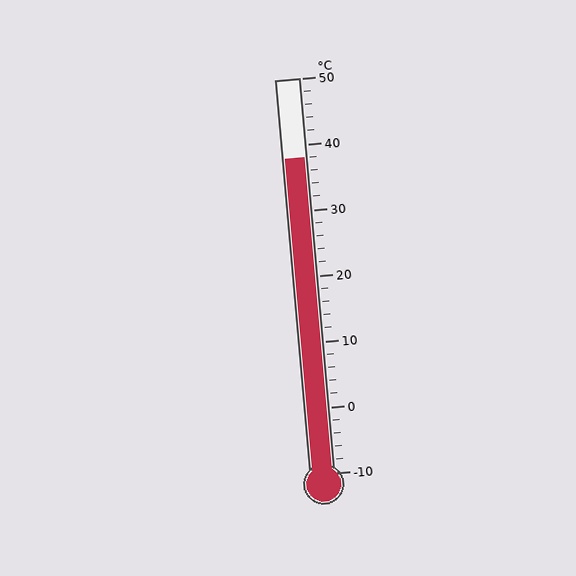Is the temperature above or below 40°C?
The temperature is below 40°C.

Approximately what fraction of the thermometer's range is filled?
The thermometer is filled to approximately 80% of its range.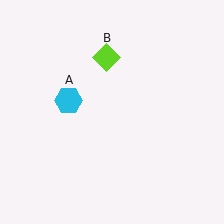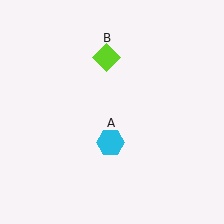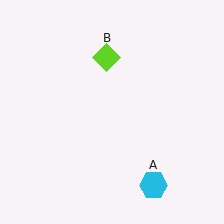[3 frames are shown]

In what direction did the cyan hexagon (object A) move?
The cyan hexagon (object A) moved down and to the right.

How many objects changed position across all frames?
1 object changed position: cyan hexagon (object A).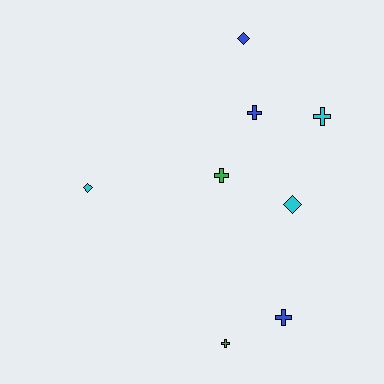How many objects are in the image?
There are 8 objects.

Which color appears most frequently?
Cyan, with 3 objects.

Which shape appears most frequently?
Cross, with 5 objects.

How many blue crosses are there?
There are 2 blue crosses.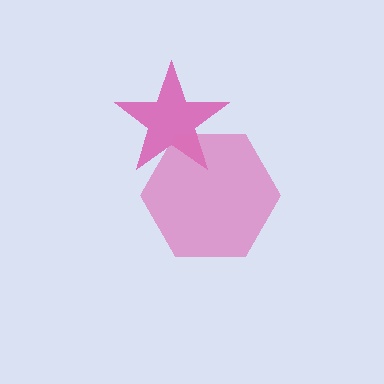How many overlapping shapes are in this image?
There are 2 overlapping shapes in the image.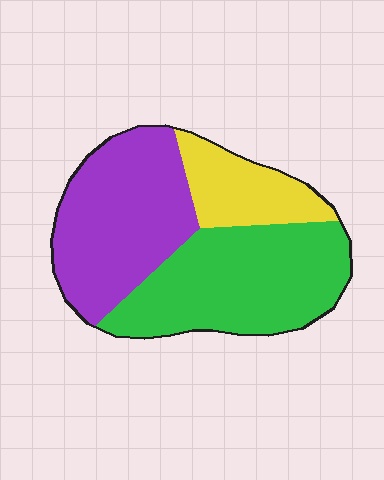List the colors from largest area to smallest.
From largest to smallest: green, purple, yellow.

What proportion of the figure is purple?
Purple covers roughly 40% of the figure.